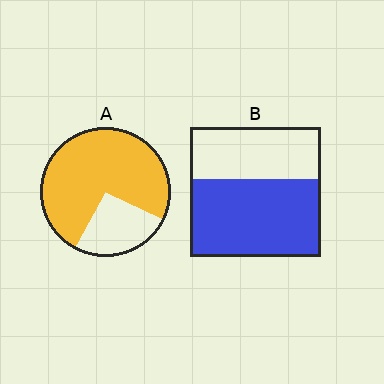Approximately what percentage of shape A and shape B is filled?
A is approximately 75% and B is approximately 60%.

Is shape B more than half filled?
Yes.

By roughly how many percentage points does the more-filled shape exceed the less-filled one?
By roughly 15 percentage points (A over B).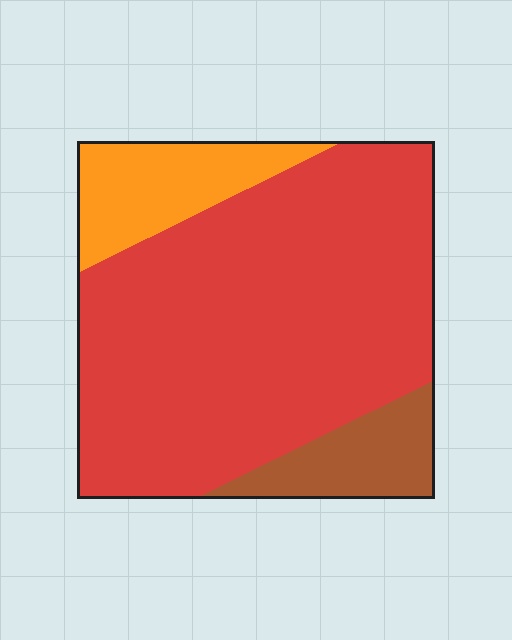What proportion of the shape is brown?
Brown takes up about one tenth (1/10) of the shape.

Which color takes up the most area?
Red, at roughly 75%.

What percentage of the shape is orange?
Orange takes up about one eighth (1/8) of the shape.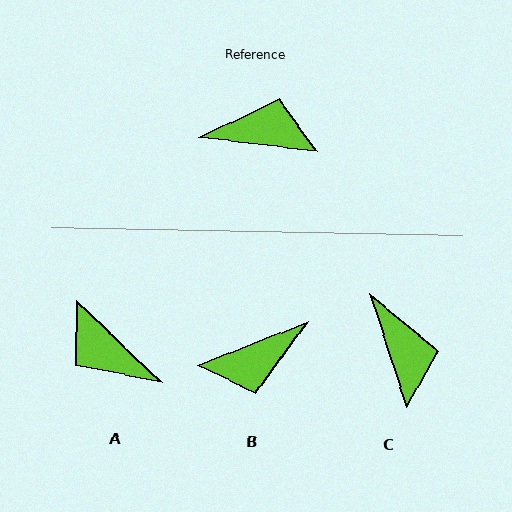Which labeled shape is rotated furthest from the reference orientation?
B, about 152 degrees away.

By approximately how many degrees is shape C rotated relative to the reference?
Approximately 65 degrees clockwise.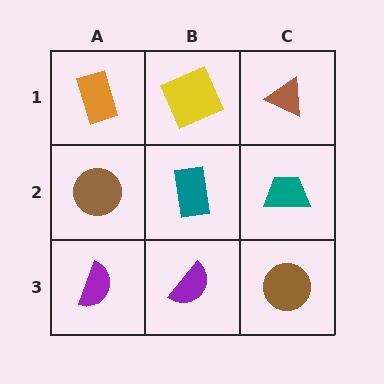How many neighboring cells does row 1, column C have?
2.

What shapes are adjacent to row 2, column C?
A brown triangle (row 1, column C), a brown circle (row 3, column C), a teal rectangle (row 2, column B).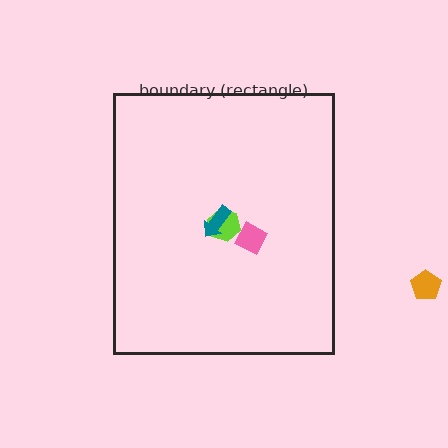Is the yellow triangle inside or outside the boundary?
Inside.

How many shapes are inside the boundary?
4 inside, 1 outside.